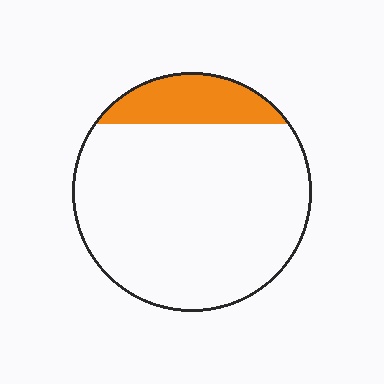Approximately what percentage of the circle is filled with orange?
Approximately 15%.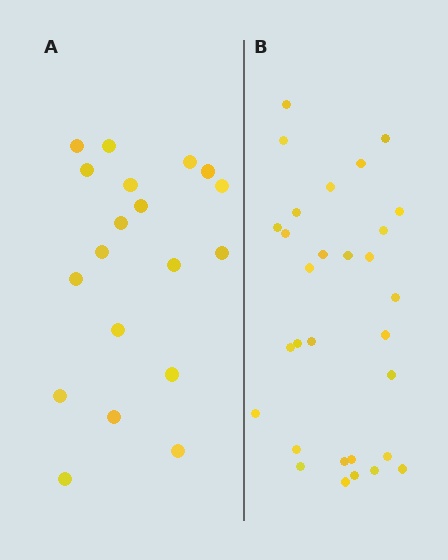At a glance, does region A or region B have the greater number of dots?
Region B (the right region) has more dots.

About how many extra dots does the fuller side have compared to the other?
Region B has roughly 12 or so more dots than region A.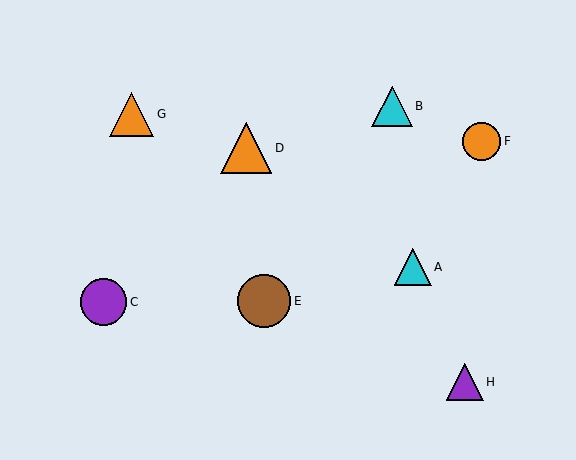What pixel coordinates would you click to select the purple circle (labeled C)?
Click at (103, 302) to select the purple circle C.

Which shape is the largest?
The brown circle (labeled E) is the largest.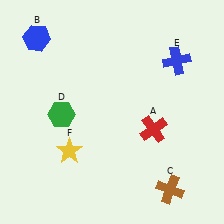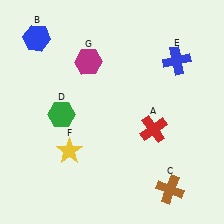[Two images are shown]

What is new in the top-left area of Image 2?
A magenta hexagon (G) was added in the top-left area of Image 2.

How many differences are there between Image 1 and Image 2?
There is 1 difference between the two images.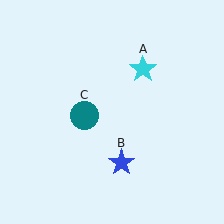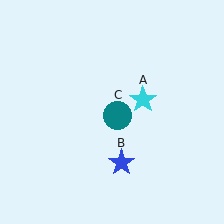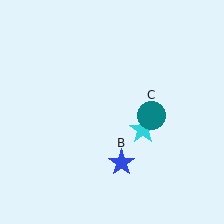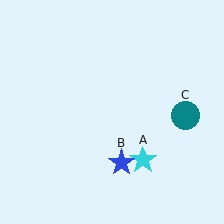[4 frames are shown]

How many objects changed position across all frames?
2 objects changed position: cyan star (object A), teal circle (object C).